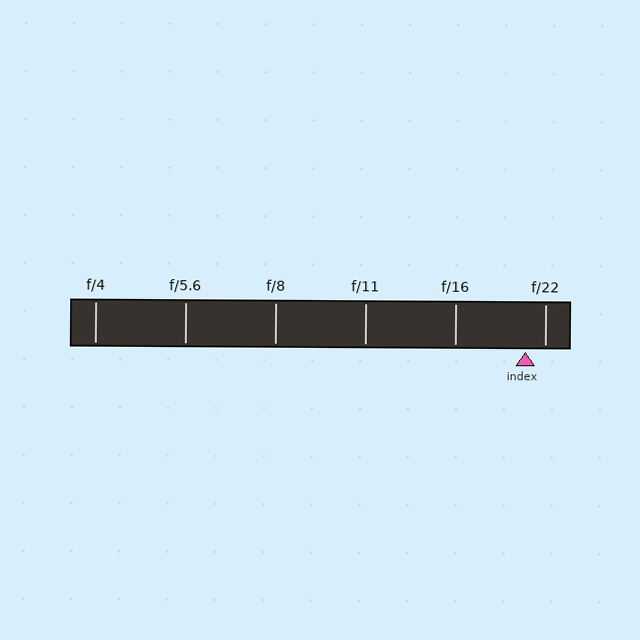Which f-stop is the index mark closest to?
The index mark is closest to f/22.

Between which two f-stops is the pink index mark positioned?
The index mark is between f/16 and f/22.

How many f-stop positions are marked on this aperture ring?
There are 6 f-stop positions marked.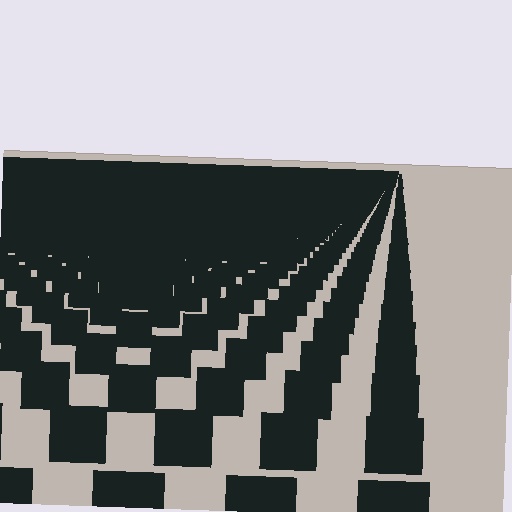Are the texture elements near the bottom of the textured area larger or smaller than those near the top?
Larger. Near the bottom, elements are closer to the viewer and appear at a bigger on-screen size.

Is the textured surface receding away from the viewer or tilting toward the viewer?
The surface is receding away from the viewer. Texture elements get smaller and denser toward the top.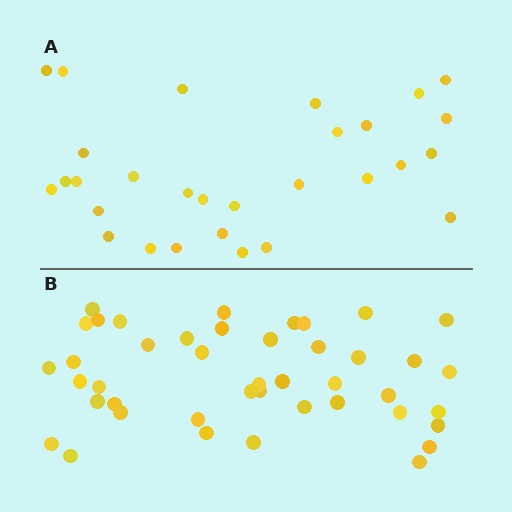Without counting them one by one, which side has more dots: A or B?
Region B (the bottom region) has more dots.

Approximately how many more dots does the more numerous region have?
Region B has approximately 15 more dots than region A.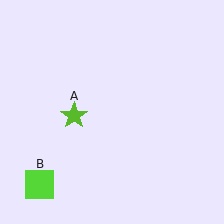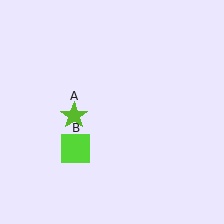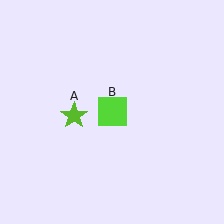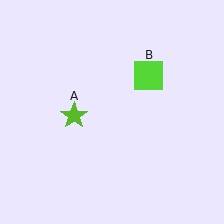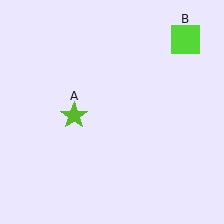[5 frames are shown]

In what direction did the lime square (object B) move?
The lime square (object B) moved up and to the right.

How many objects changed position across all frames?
1 object changed position: lime square (object B).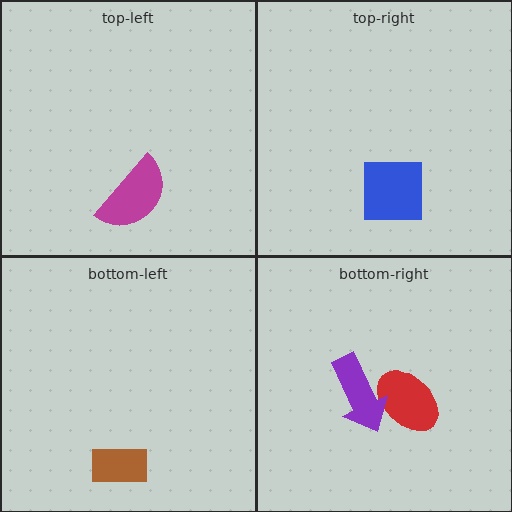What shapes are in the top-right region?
The blue square.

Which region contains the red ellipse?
The bottom-right region.